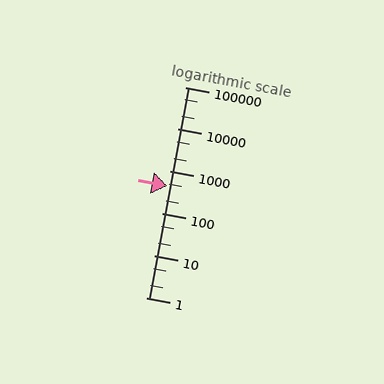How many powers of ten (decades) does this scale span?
The scale spans 5 decades, from 1 to 100000.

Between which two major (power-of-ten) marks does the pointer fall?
The pointer is between 100 and 1000.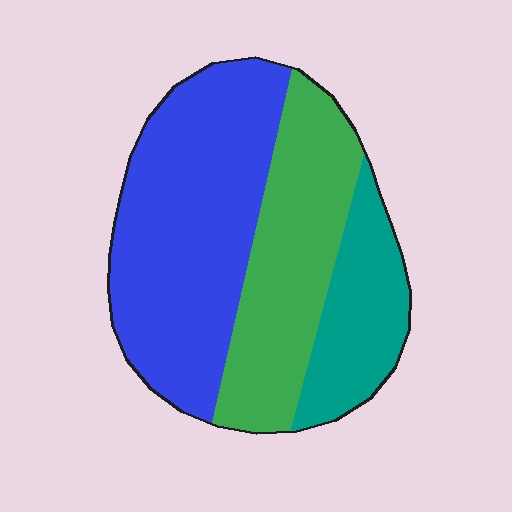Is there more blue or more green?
Blue.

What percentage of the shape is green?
Green takes up between a sixth and a third of the shape.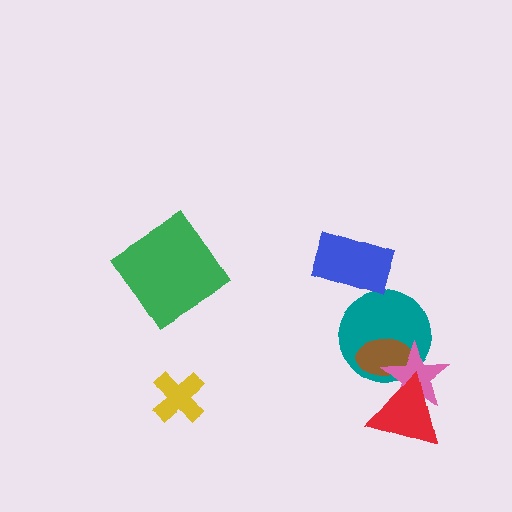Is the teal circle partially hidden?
Yes, it is partially covered by another shape.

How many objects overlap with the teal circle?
2 objects overlap with the teal circle.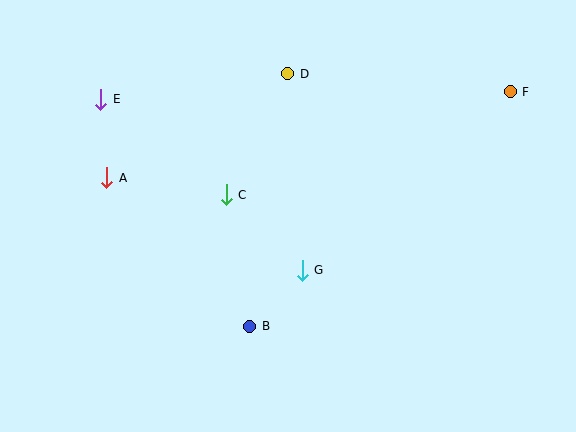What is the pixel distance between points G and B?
The distance between G and B is 77 pixels.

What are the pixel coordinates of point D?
Point D is at (288, 74).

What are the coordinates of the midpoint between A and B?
The midpoint between A and B is at (178, 252).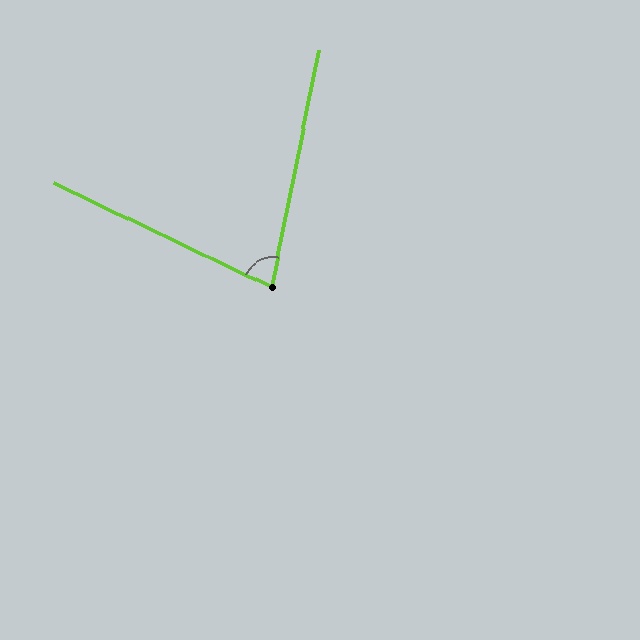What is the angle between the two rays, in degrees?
Approximately 76 degrees.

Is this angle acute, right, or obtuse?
It is acute.